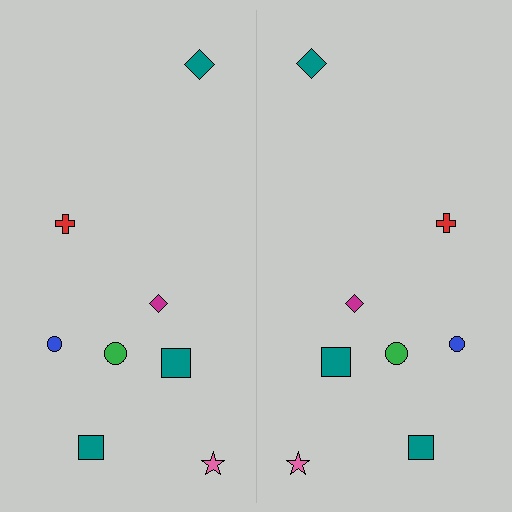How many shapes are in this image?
There are 16 shapes in this image.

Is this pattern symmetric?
Yes, this pattern has bilateral (reflection) symmetry.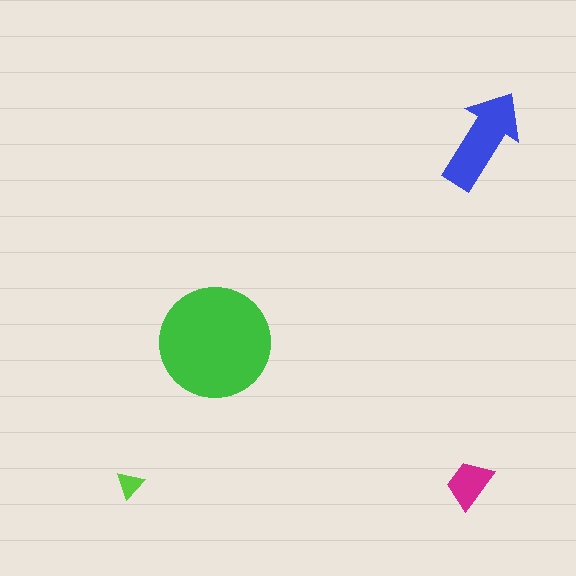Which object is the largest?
The green circle.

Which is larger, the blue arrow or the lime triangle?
The blue arrow.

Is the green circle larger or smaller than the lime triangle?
Larger.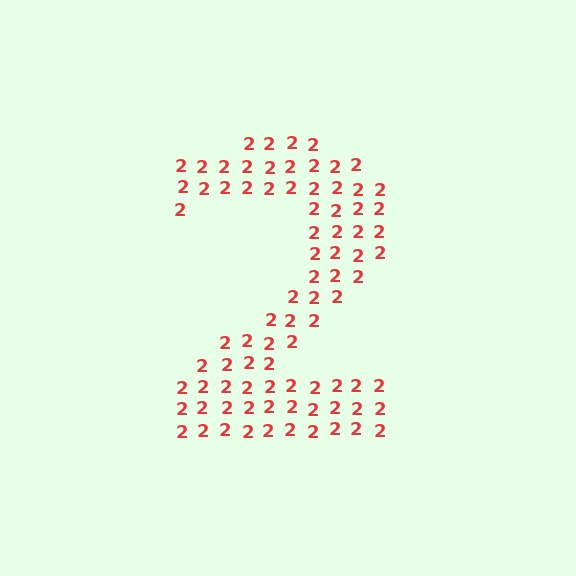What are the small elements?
The small elements are digit 2's.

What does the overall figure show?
The overall figure shows the digit 2.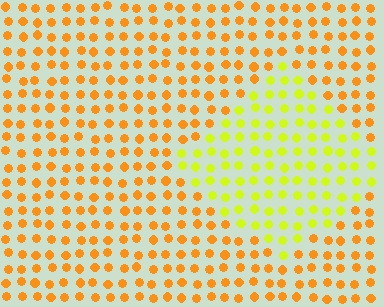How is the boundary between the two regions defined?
The boundary is defined purely by a slight shift in hue (about 40 degrees). Spacing, size, and orientation are identical on both sides.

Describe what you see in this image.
The image is filled with small orange elements in a uniform arrangement. A diamond-shaped region is visible where the elements are tinted to a slightly different hue, forming a subtle color boundary.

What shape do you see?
I see a diamond.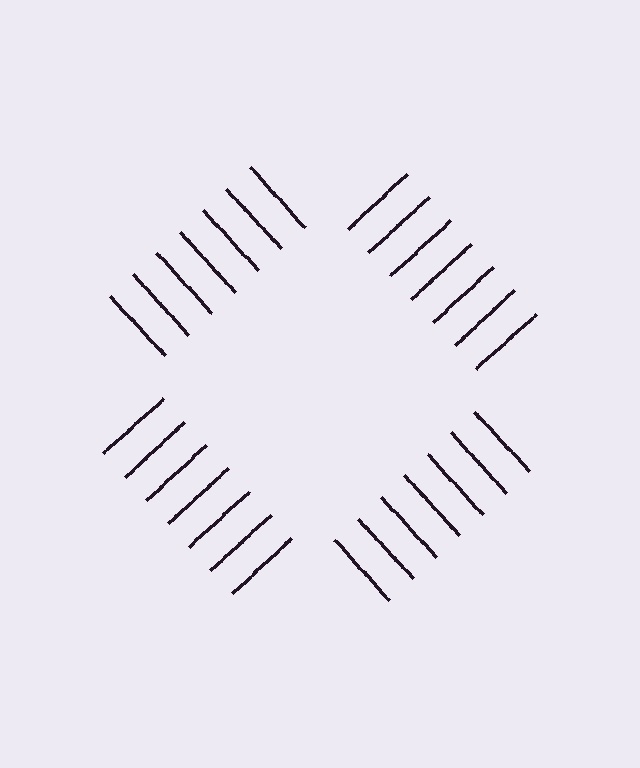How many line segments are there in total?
28 — 7 along each of the 4 edges.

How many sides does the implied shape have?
4 sides — the line-ends trace a square.